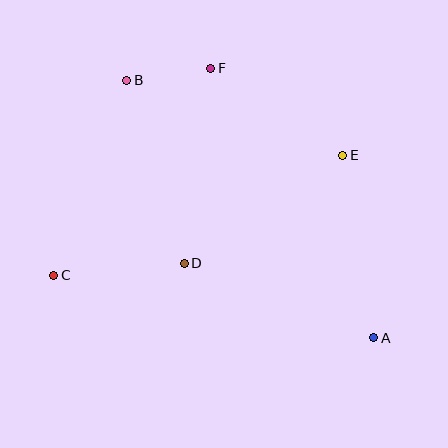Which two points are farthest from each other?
Points A and B are farthest from each other.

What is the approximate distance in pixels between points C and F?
The distance between C and F is approximately 260 pixels.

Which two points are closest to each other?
Points B and F are closest to each other.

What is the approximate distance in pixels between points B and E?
The distance between B and E is approximately 229 pixels.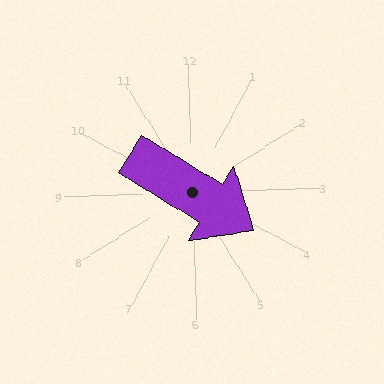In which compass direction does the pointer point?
Southeast.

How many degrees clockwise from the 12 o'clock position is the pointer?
Approximately 123 degrees.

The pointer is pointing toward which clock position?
Roughly 4 o'clock.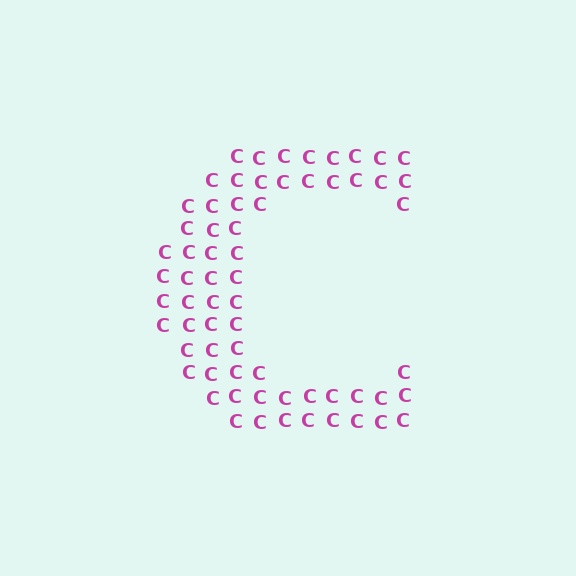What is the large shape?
The large shape is the letter C.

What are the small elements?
The small elements are letter C's.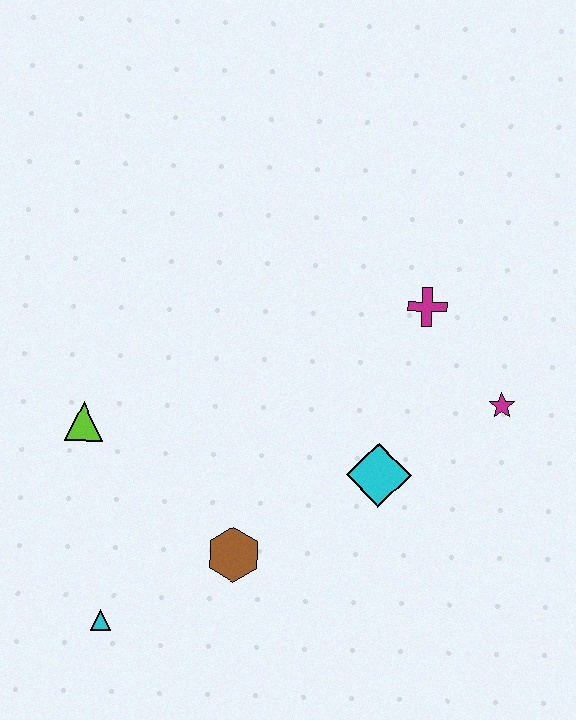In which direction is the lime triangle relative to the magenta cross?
The lime triangle is to the left of the magenta cross.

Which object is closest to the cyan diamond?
The magenta star is closest to the cyan diamond.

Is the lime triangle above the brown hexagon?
Yes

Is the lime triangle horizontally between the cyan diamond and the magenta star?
No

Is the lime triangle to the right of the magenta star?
No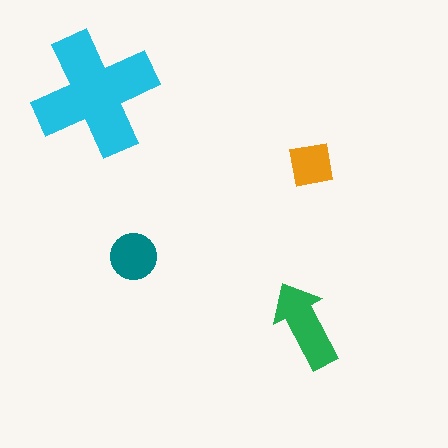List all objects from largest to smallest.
The cyan cross, the green arrow, the teal circle, the orange square.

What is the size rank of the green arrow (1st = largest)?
2nd.